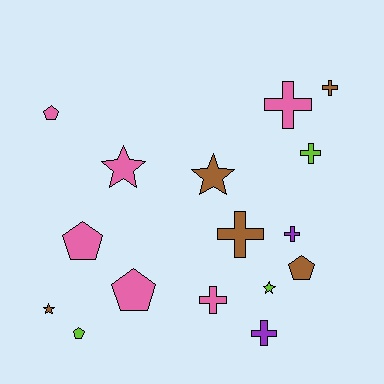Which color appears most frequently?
Pink, with 6 objects.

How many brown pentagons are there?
There is 1 brown pentagon.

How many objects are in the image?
There are 16 objects.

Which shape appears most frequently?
Cross, with 7 objects.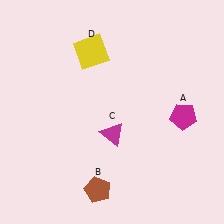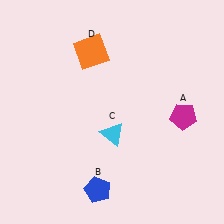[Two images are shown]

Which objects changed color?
B changed from brown to blue. C changed from magenta to cyan. D changed from yellow to orange.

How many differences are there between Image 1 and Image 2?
There are 3 differences between the two images.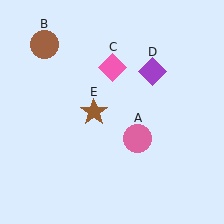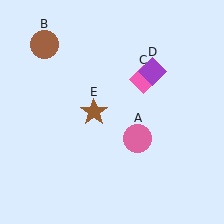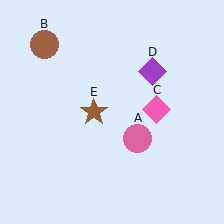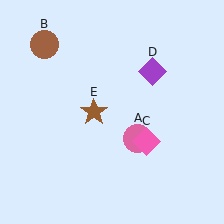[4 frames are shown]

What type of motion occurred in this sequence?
The pink diamond (object C) rotated clockwise around the center of the scene.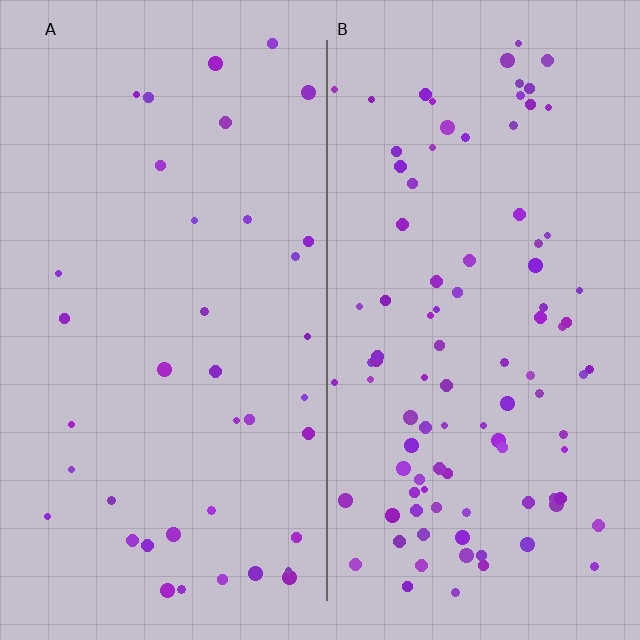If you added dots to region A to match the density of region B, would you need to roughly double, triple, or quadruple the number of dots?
Approximately triple.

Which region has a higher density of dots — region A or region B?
B (the right).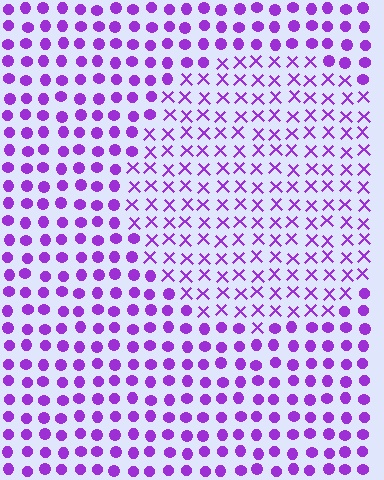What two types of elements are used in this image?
The image uses X marks inside the circle region and circles outside it.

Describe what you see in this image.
The image is filled with small purple elements arranged in a uniform grid. A circle-shaped region contains X marks, while the surrounding area contains circles. The boundary is defined purely by the change in element shape.